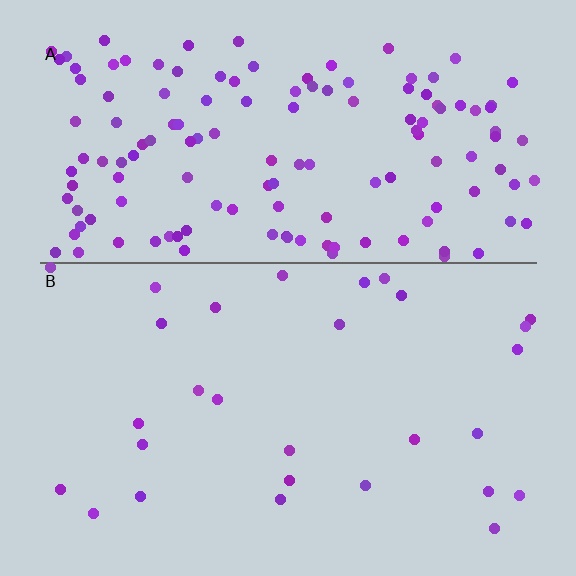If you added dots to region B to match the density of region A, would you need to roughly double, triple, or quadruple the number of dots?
Approximately quadruple.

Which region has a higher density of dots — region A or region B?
A (the top).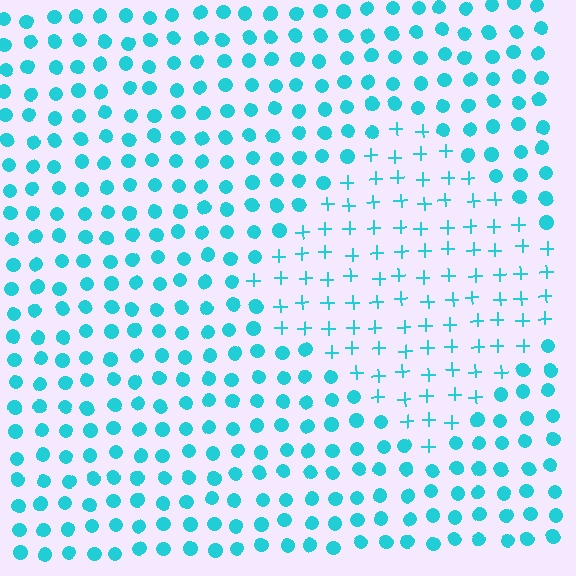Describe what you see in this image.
The image is filled with small cyan elements arranged in a uniform grid. A diamond-shaped region contains plus signs, while the surrounding area contains circles. The boundary is defined purely by the change in element shape.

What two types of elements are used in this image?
The image uses plus signs inside the diamond region and circles outside it.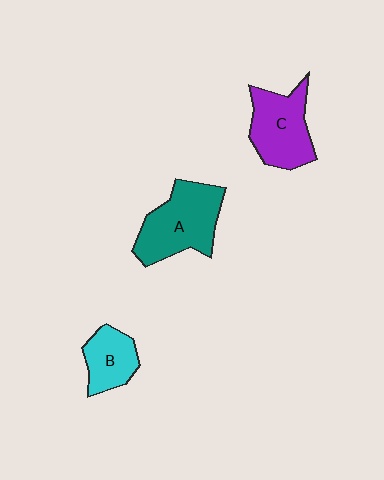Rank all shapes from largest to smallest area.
From largest to smallest: A (teal), C (purple), B (cyan).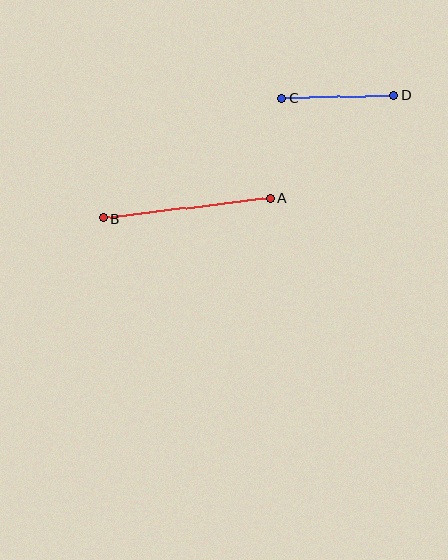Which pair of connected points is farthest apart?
Points A and B are farthest apart.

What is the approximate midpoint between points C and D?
The midpoint is at approximately (338, 97) pixels.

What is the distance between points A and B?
The distance is approximately 169 pixels.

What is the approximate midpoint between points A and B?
The midpoint is at approximately (186, 208) pixels.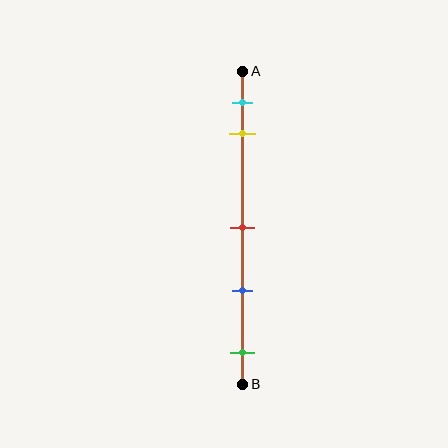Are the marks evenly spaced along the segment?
No, the marks are not evenly spaced.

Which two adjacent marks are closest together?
The cyan and yellow marks are the closest adjacent pair.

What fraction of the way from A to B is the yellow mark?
The yellow mark is approximately 20% (0.2) of the way from A to B.